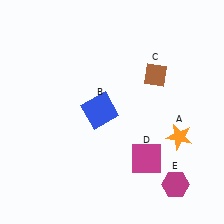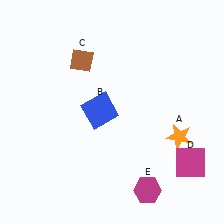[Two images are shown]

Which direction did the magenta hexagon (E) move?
The magenta hexagon (E) moved left.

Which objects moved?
The objects that moved are: the brown diamond (C), the magenta square (D), the magenta hexagon (E).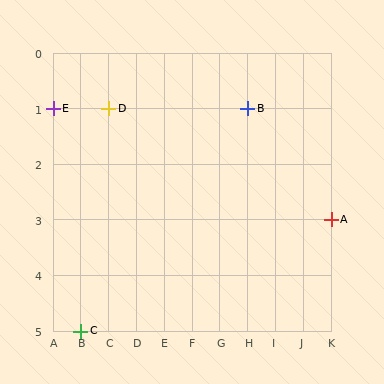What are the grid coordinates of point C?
Point C is at grid coordinates (B, 5).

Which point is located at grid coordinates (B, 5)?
Point C is at (B, 5).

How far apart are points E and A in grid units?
Points E and A are 10 columns and 2 rows apart (about 10.2 grid units diagonally).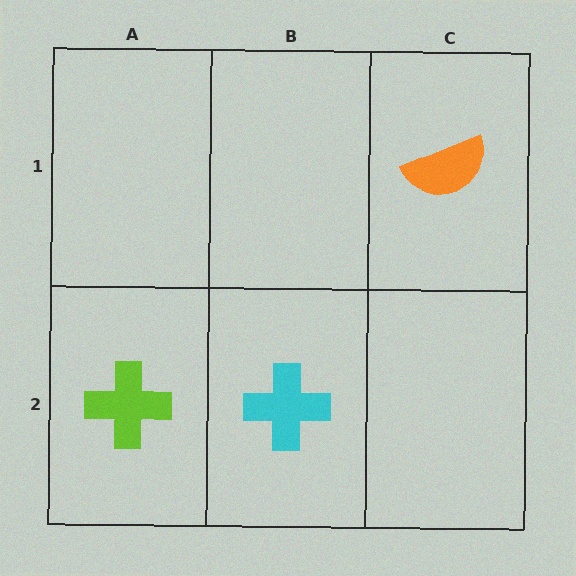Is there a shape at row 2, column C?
No, that cell is empty.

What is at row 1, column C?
An orange semicircle.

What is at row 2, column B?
A cyan cross.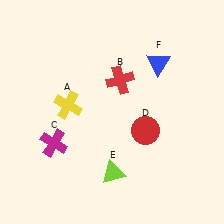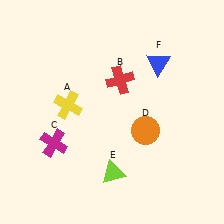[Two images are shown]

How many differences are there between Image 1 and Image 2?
There is 1 difference between the two images.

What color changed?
The circle (D) changed from red in Image 1 to orange in Image 2.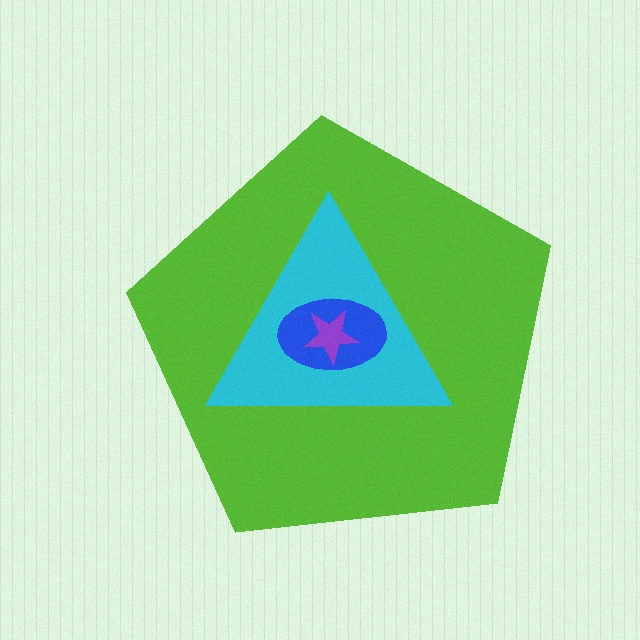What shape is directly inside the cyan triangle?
The blue ellipse.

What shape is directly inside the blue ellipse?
The purple star.